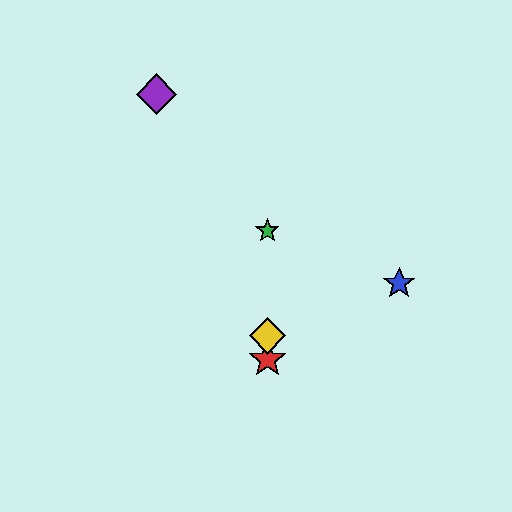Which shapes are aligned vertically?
The red star, the green star, the yellow diamond are aligned vertically.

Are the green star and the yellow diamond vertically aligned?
Yes, both are at x≈267.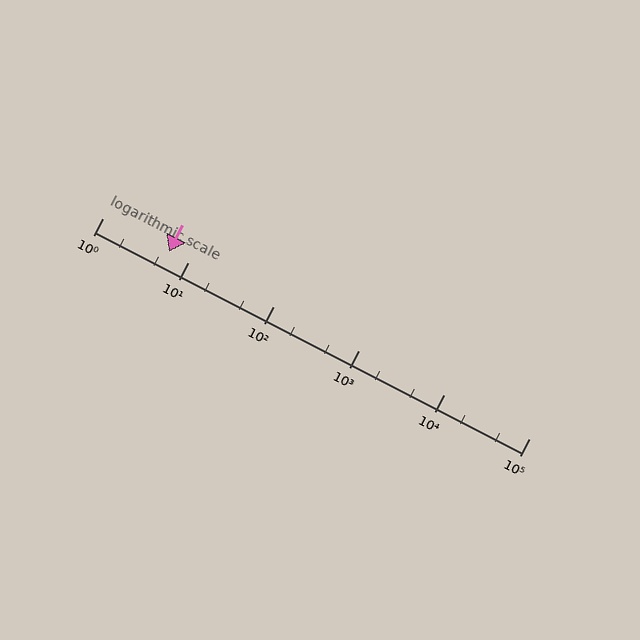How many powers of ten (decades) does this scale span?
The scale spans 5 decades, from 1 to 100000.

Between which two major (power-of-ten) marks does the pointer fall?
The pointer is between 1 and 10.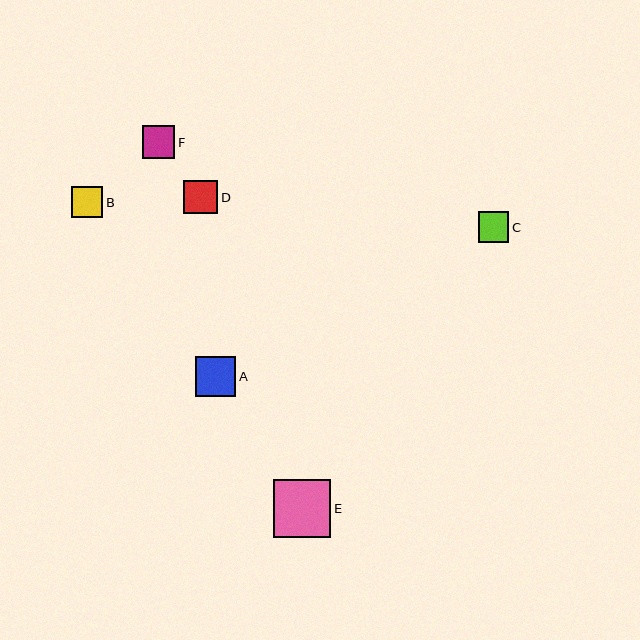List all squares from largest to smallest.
From largest to smallest: E, A, D, F, B, C.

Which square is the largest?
Square E is the largest with a size of approximately 58 pixels.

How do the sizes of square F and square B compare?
Square F and square B are approximately the same size.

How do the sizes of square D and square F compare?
Square D and square F are approximately the same size.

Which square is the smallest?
Square C is the smallest with a size of approximately 30 pixels.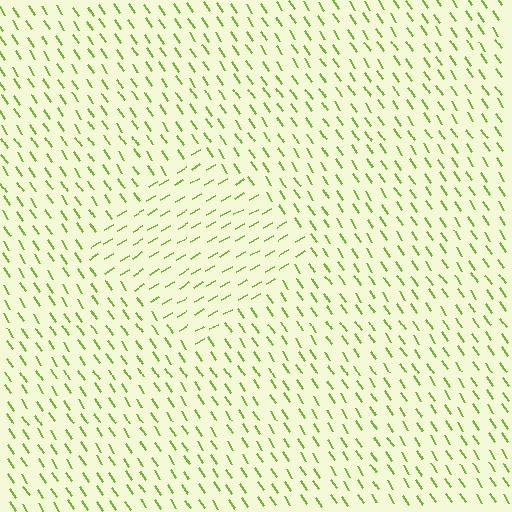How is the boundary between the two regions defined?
The boundary is defined purely by a change in line orientation (approximately 86 degrees difference). All lines are the same color and thickness.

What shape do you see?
I see a diamond.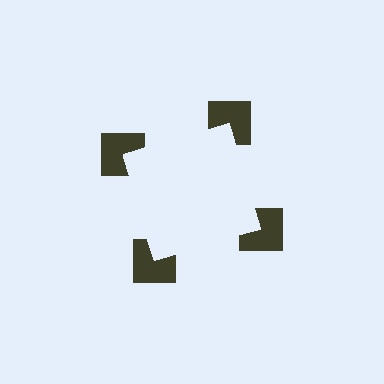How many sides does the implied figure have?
4 sides.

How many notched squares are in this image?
There are 4 — one at each vertex of the illusory square.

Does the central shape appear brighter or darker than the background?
It typically appears slightly brighter than the background, even though no actual brightness change is drawn.